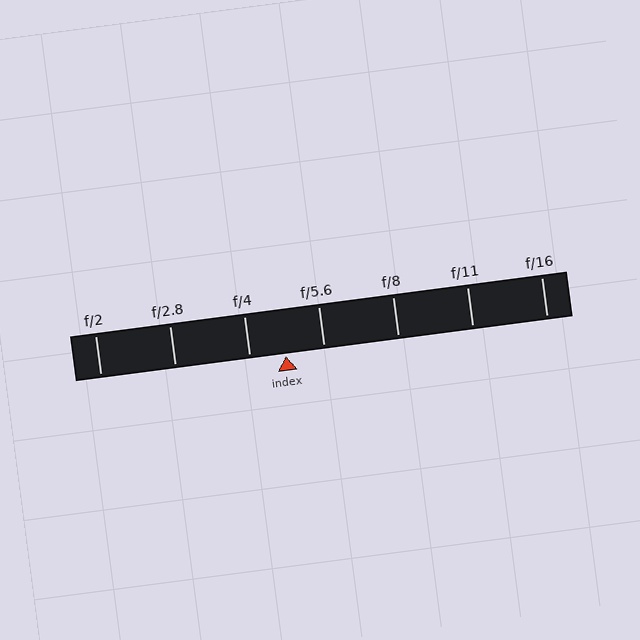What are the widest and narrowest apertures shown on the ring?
The widest aperture shown is f/2 and the narrowest is f/16.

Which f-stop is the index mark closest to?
The index mark is closest to f/4.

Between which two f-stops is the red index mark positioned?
The index mark is between f/4 and f/5.6.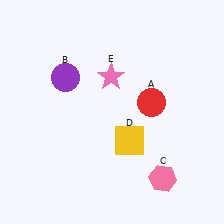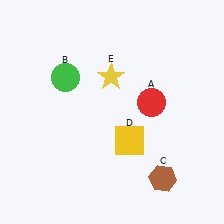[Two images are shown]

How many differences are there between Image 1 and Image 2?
There are 3 differences between the two images.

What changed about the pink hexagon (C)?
In Image 1, C is pink. In Image 2, it changed to brown.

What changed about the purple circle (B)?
In Image 1, B is purple. In Image 2, it changed to green.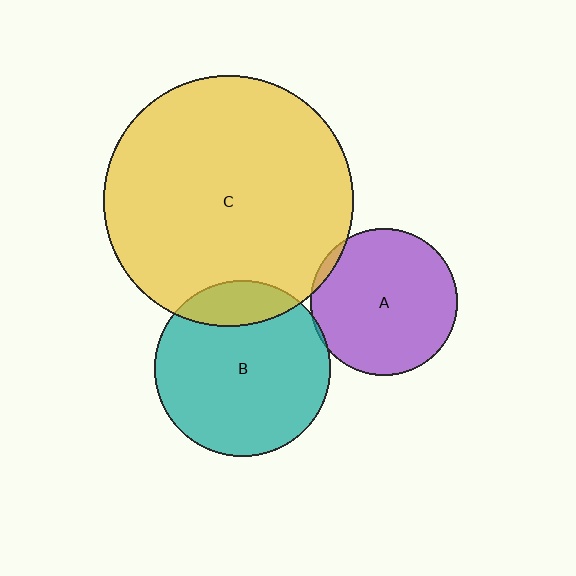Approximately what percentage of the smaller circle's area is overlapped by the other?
Approximately 5%.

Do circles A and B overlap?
Yes.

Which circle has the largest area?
Circle C (yellow).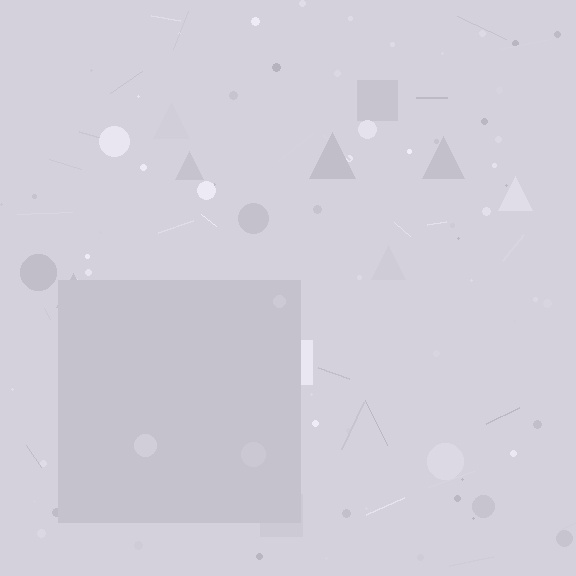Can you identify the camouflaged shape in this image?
The camouflaged shape is a square.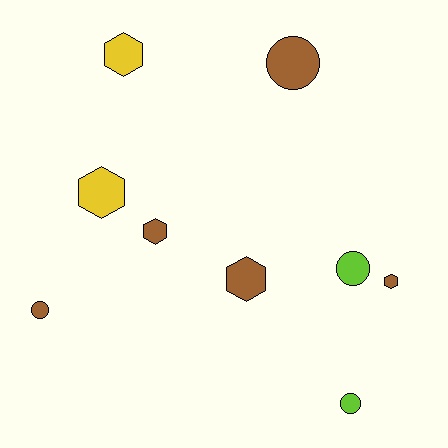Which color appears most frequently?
Brown, with 5 objects.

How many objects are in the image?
There are 9 objects.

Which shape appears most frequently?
Hexagon, with 5 objects.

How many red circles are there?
There are no red circles.